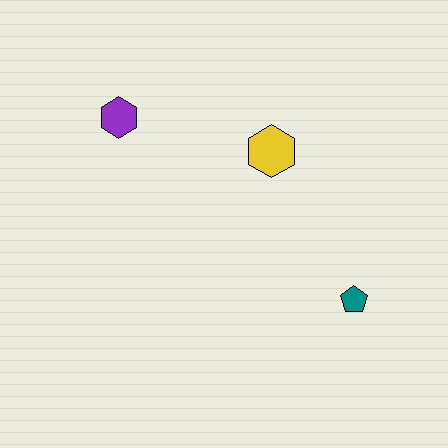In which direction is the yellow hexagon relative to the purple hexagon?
The yellow hexagon is to the right of the purple hexagon.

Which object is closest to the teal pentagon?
The yellow hexagon is closest to the teal pentagon.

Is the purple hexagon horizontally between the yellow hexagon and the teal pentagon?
No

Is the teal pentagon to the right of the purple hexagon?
Yes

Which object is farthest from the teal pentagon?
The purple hexagon is farthest from the teal pentagon.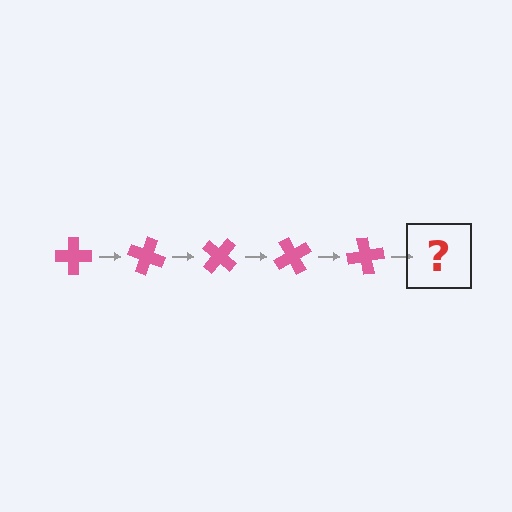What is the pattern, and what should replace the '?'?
The pattern is that the cross rotates 20 degrees each step. The '?' should be a pink cross rotated 100 degrees.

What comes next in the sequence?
The next element should be a pink cross rotated 100 degrees.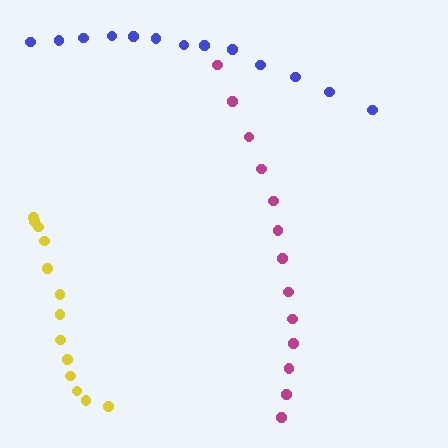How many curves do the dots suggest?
There are 3 distinct paths.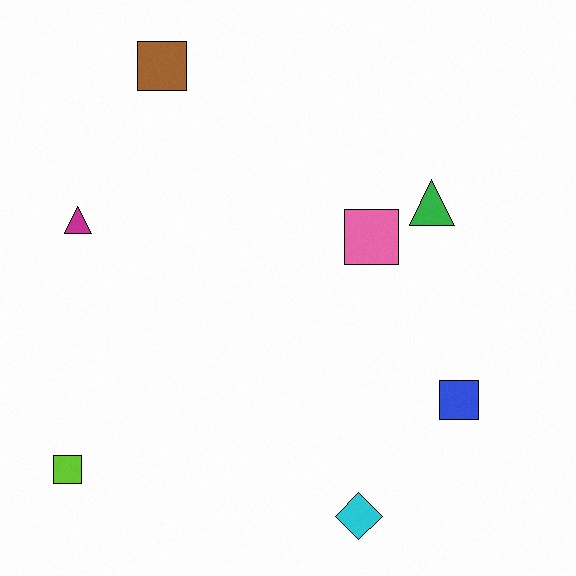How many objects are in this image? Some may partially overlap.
There are 7 objects.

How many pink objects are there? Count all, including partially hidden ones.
There is 1 pink object.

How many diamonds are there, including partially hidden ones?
There is 1 diamond.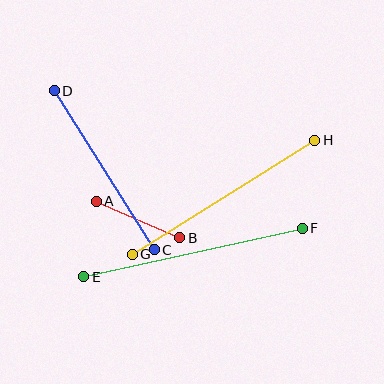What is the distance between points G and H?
The distance is approximately 215 pixels.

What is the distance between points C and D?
The distance is approximately 188 pixels.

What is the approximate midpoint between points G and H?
The midpoint is at approximately (224, 197) pixels.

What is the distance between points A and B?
The distance is approximately 91 pixels.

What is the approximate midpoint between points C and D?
The midpoint is at approximately (104, 170) pixels.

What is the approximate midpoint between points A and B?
The midpoint is at approximately (138, 220) pixels.